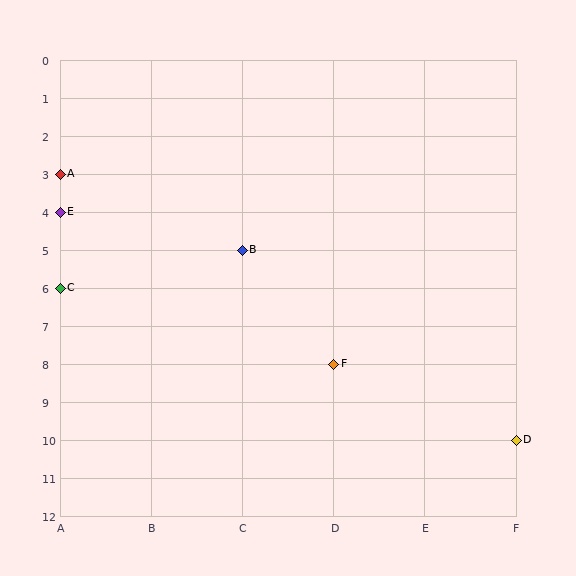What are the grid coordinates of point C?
Point C is at grid coordinates (A, 6).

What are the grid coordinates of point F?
Point F is at grid coordinates (D, 8).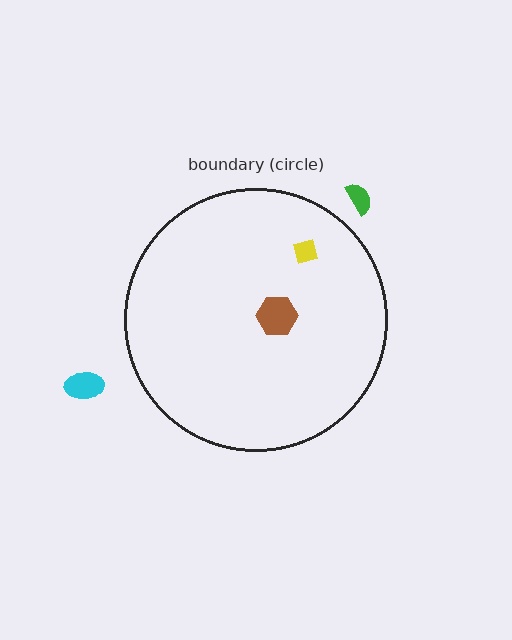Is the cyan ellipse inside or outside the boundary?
Outside.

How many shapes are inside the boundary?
2 inside, 2 outside.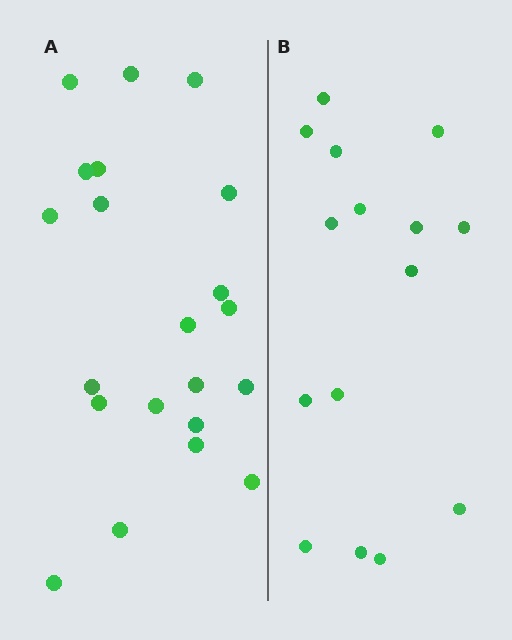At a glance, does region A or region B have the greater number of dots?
Region A (the left region) has more dots.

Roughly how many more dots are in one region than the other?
Region A has about 6 more dots than region B.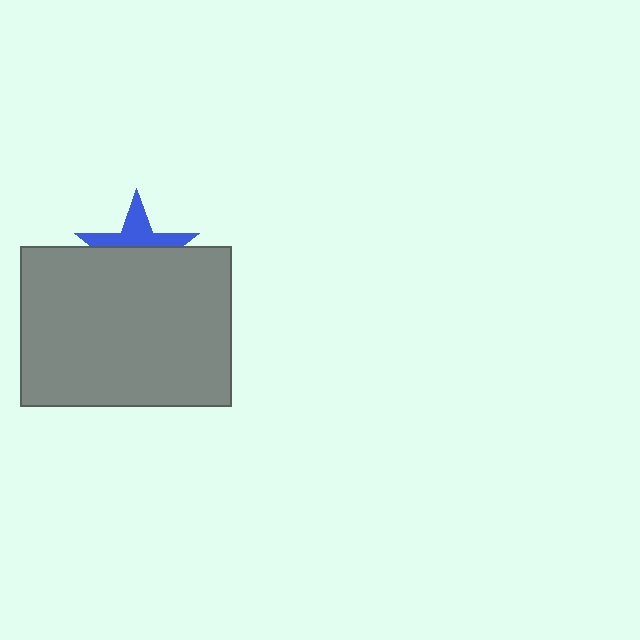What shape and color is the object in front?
The object in front is a gray rectangle.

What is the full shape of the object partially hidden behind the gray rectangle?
The partially hidden object is a blue star.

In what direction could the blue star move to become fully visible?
The blue star could move up. That would shift it out from behind the gray rectangle entirely.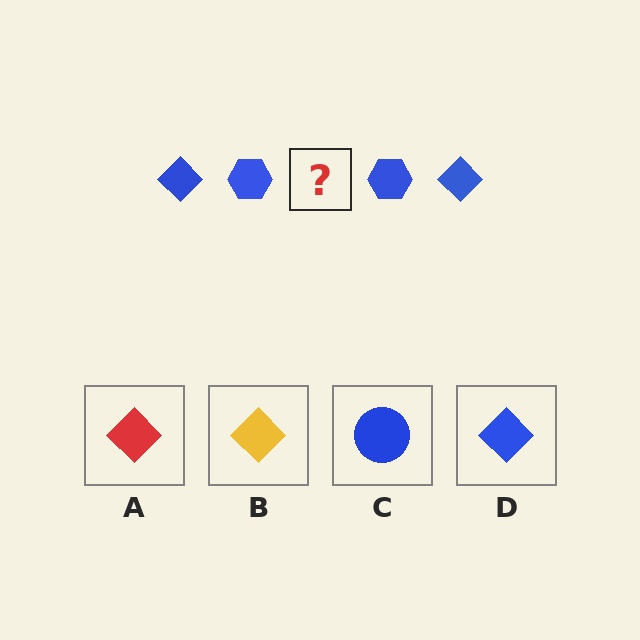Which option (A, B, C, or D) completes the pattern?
D.